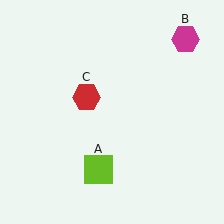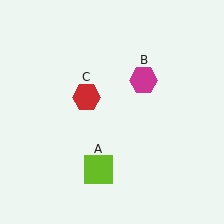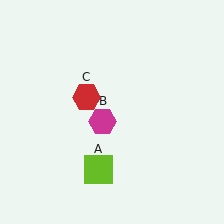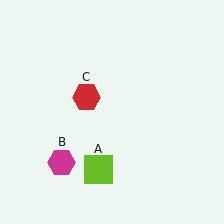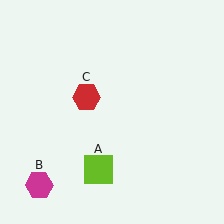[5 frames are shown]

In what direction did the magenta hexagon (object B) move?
The magenta hexagon (object B) moved down and to the left.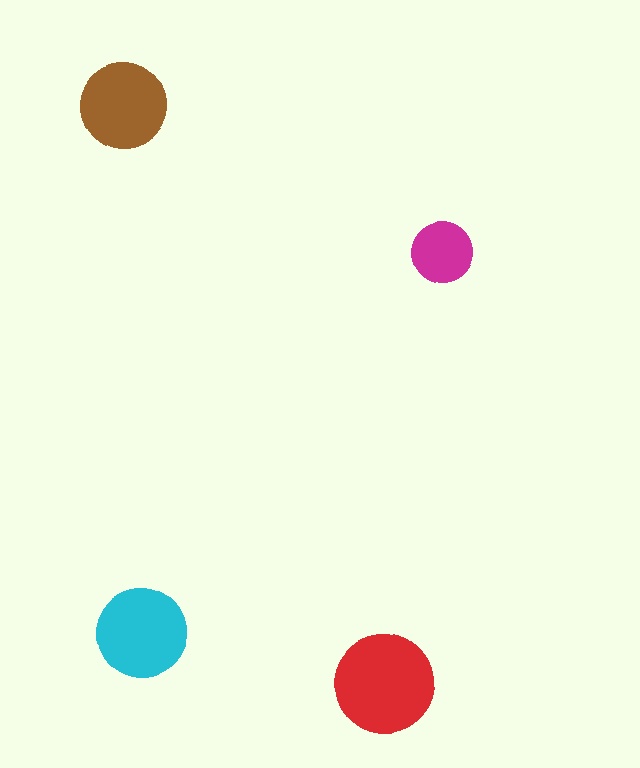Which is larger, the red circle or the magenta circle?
The red one.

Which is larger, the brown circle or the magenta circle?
The brown one.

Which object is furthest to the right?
The magenta circle is rightmost.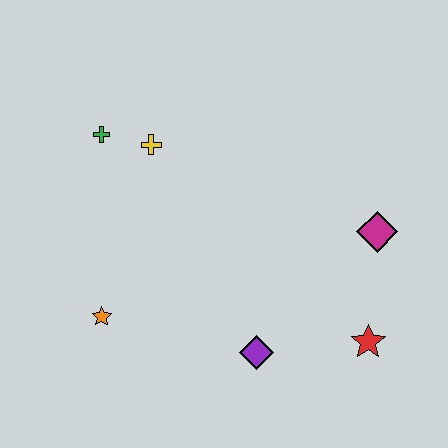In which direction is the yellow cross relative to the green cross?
The yellow cross is to the right of the green cross.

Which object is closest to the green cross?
The yellow cross is closest to the green cross.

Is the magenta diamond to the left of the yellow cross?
No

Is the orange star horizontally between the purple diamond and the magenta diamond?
No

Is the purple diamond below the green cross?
Yes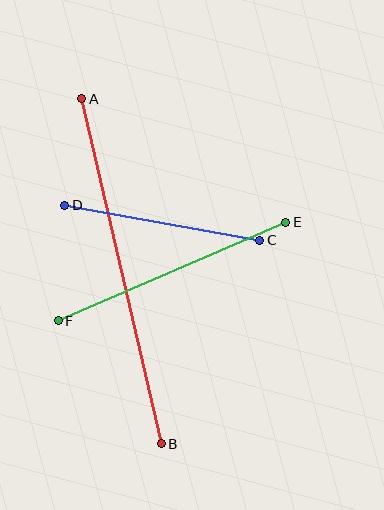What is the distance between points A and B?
The distance is approximately 354 pixels.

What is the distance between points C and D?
The distance is approximately 198 pixels.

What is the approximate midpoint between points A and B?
The midpoint is at approximately (121, 271) pixels.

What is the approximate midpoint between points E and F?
The midpoint is at approximately (172, 271) pixels.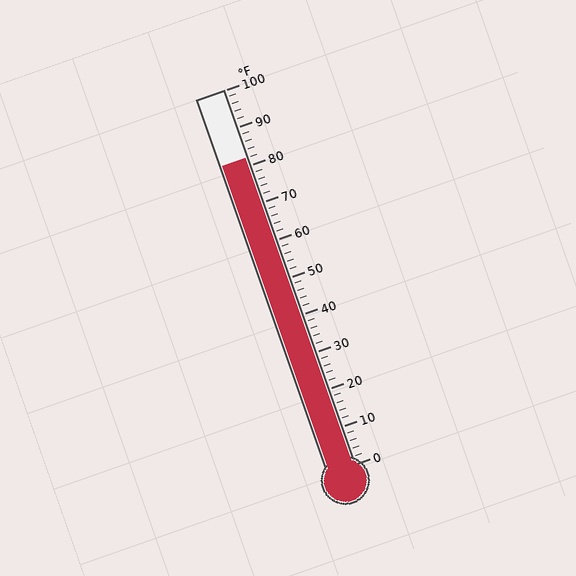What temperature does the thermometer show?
The thermometer shows approximately 82°F.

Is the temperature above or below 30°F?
The temperature is above 30°F.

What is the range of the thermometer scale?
The thermometer scale ranges from 0°F to 100°F.